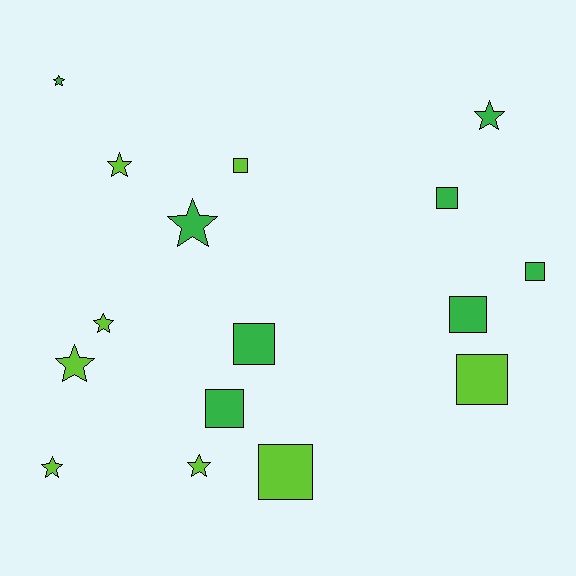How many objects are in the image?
There are 16 objects.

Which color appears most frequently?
Green, with 8 objects.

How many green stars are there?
There are 3 green stars.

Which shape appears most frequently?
Square, with 8 objects.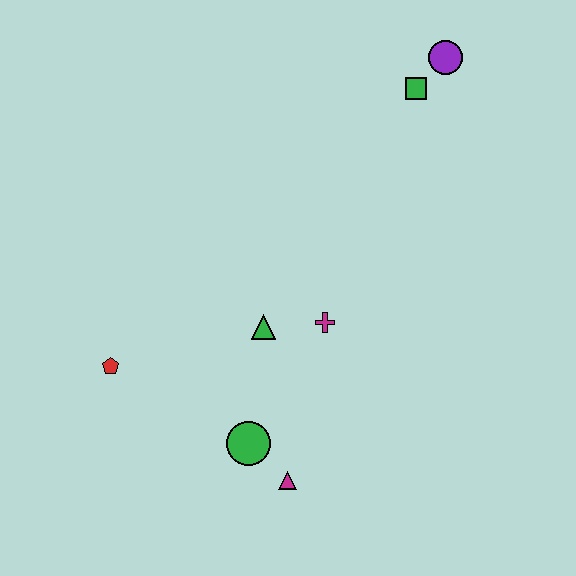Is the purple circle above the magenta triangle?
Yes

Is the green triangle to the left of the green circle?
No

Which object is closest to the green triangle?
The magenta cross is closest to the green triangle.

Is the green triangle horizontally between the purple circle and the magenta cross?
No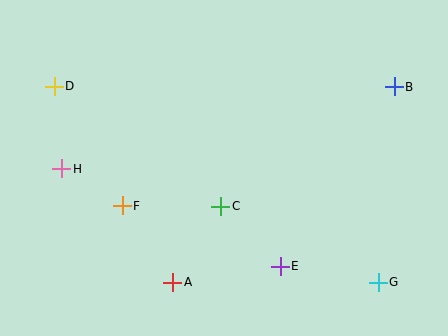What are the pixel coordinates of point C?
Point C is at (221, 206).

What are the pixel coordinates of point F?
Point F is at (122, 206).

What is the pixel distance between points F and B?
The distance between F and B is 297 pixels.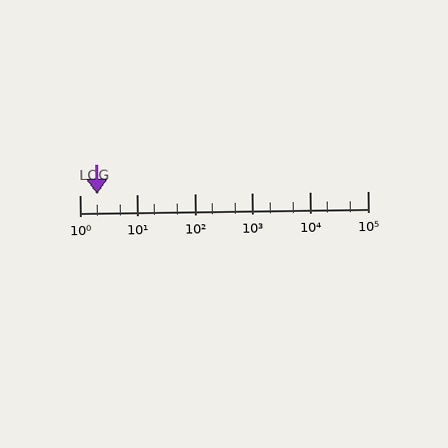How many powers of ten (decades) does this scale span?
The scale spans 5 decades, from 1 to 100000.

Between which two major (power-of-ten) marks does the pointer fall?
The pointer is between 1 and 10.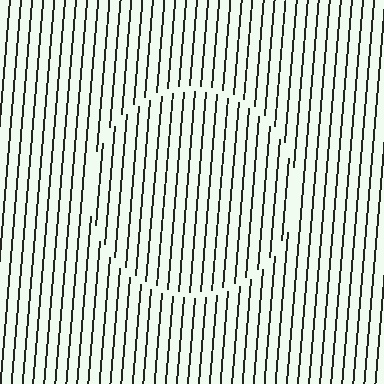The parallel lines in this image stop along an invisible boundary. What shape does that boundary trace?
An illusory circle. The interior of the shape contains the same grating, shifted by half a period — the contour is defined by the phase discontinuity where line-ends from the inner and outer gratings abut.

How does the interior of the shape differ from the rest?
The interior of the shape contains the same grating, shifted by half a period — the contour is defined by the phase discontinuity where line-ends from the inner and outer gratings abut.